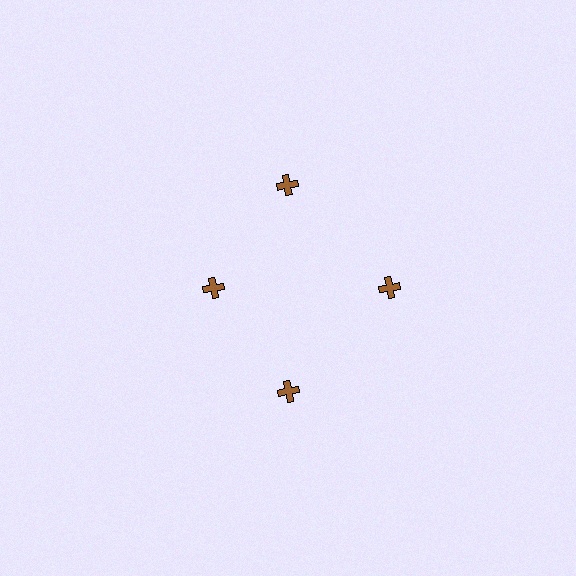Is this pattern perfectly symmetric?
No. The 4 brown crosses are arranged in a ring, but one element near the 9 o'clock position is pulled inward toward the center, breaking the 4-fold rotational symmetry.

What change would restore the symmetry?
The symmetry would be restored by moving it outward, back onto the ring so that all 4 crosses sit at equal angles and equal distance from the center.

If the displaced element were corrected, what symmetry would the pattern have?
It would have 4-fold rotational symmetry — the pattern would map onto itself every 90 degrees.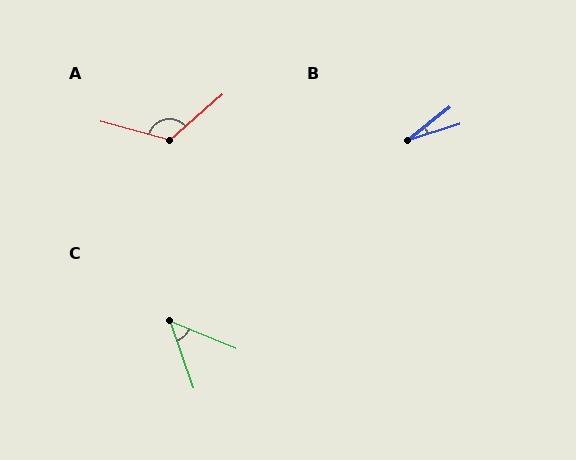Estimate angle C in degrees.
Approximately 49 degrees.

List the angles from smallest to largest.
B (21°), C (49°), A (124°).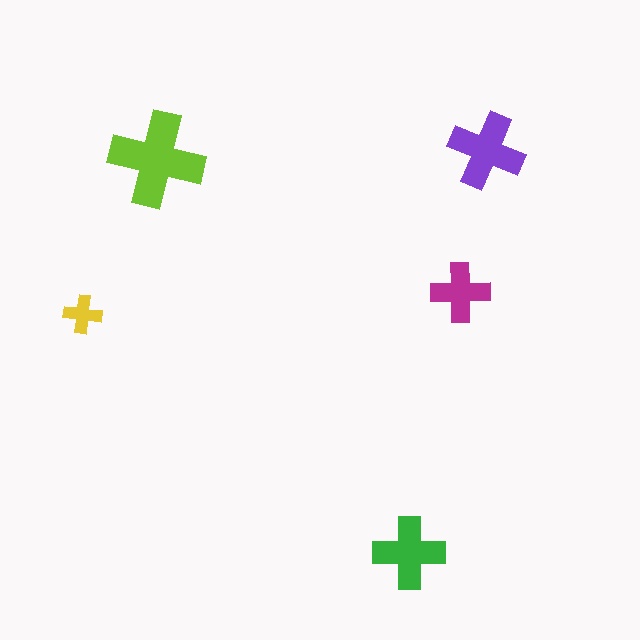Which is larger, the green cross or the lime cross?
The lime one.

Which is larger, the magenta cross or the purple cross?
The purple one.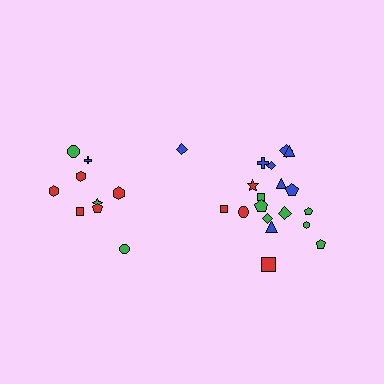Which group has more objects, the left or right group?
The right group.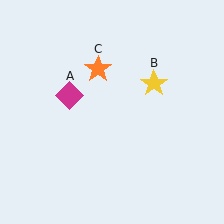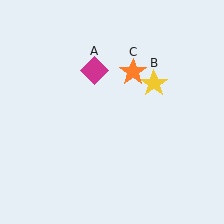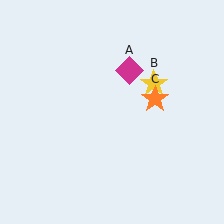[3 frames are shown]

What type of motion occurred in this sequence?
The magenta diamond (object A), orange star (object C) rotated clockwise around the center of the scene.